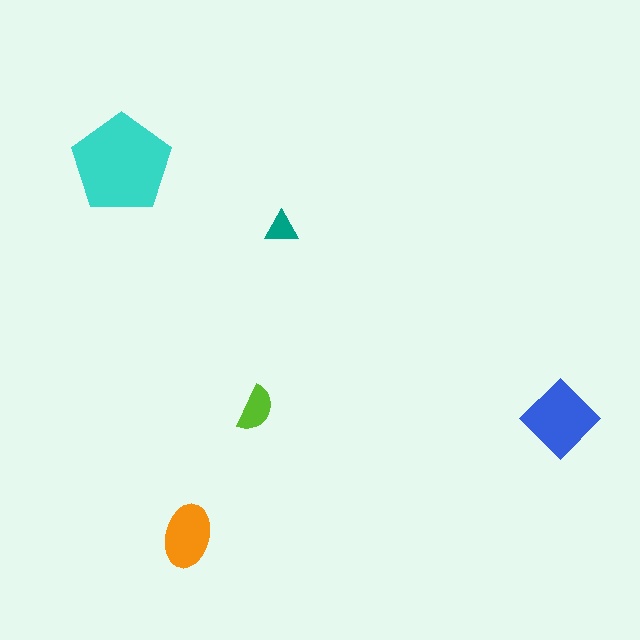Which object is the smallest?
The teal triangle.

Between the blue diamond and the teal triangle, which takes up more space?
The blue diamond.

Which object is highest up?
The cyan pentagon is topmost.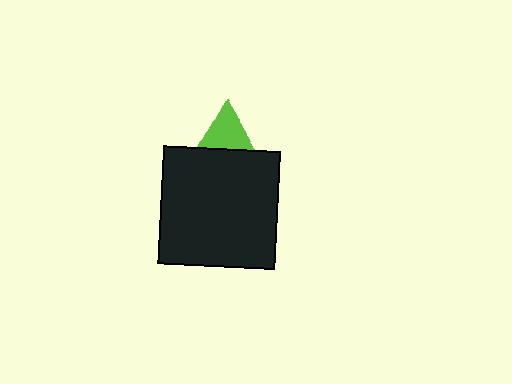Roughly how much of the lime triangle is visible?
A small part of it is visible (roughly 39%).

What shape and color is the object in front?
The object in front is a black square.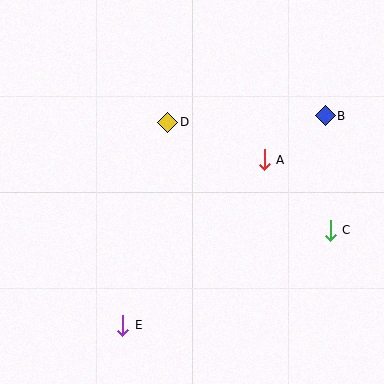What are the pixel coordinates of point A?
Point A is at (264, 160).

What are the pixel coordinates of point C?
Point C is at (330, 230).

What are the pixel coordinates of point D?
Point D is at (168, 122).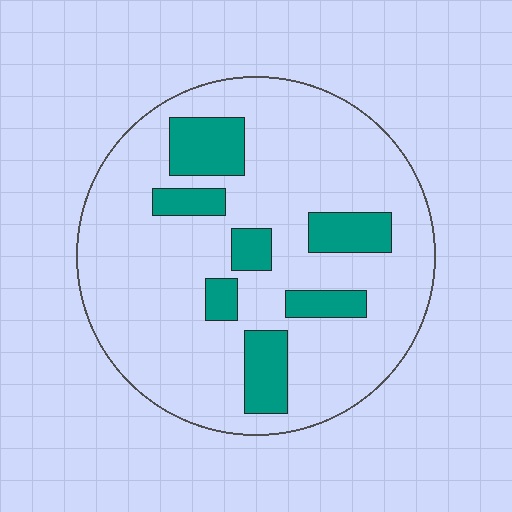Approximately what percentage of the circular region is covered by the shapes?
Approximately 20%.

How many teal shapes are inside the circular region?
7.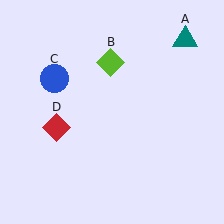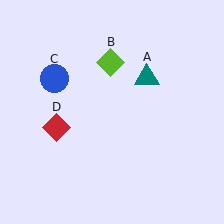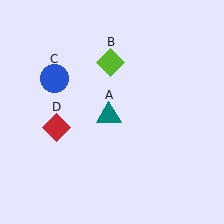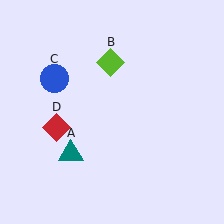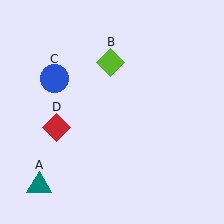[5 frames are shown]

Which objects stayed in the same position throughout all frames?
Lime diamond (object B) and blue circle (object C) and red diamond (object D) remained stationary.